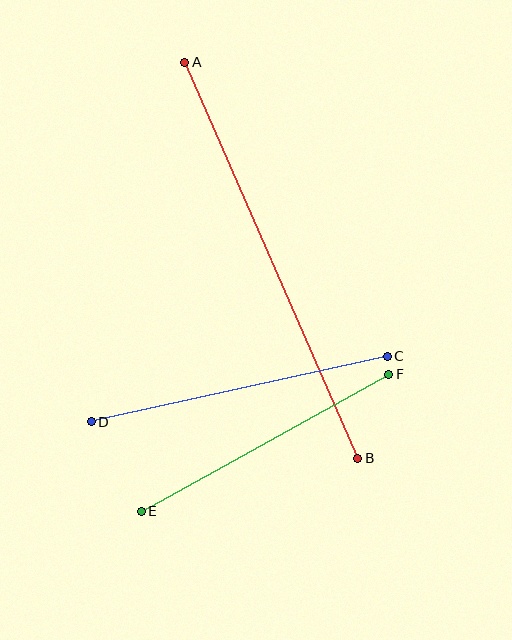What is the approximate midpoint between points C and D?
The midpoint is at approximately (239, 389) pixels.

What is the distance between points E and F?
The distance is approximately 283 pixels.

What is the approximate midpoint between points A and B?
The midpoint is at approximately (271, 260) pixels.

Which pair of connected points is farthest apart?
Points A and B are farthest apart.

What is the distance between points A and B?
The distance is approximately 432 pixels.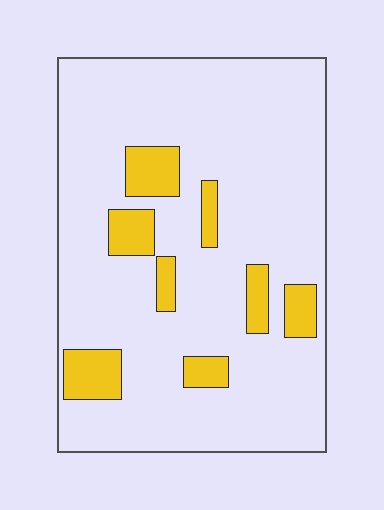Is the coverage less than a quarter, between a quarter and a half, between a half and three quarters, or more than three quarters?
Less than a quarter.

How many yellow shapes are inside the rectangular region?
8.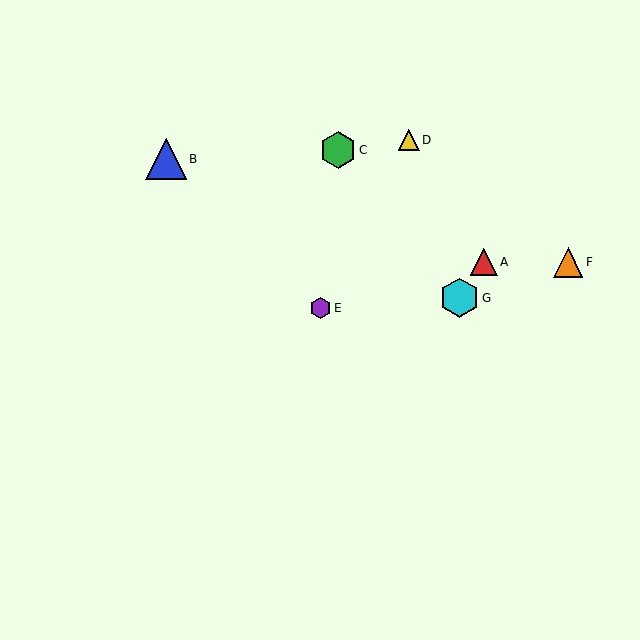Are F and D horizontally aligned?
No, F is at y≈262 and D is at y≈140.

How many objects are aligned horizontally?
2 objects (A, F) are aligned horizontally.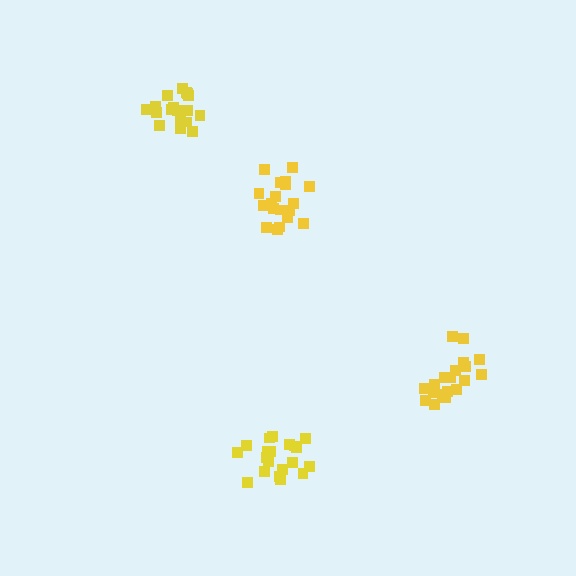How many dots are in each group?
Group 1: 18 dots, Group 2: 19 dots, Group 3: 19 dots, Group 4: 20 dots (76 total).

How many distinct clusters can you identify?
There are 4 distinct clusters.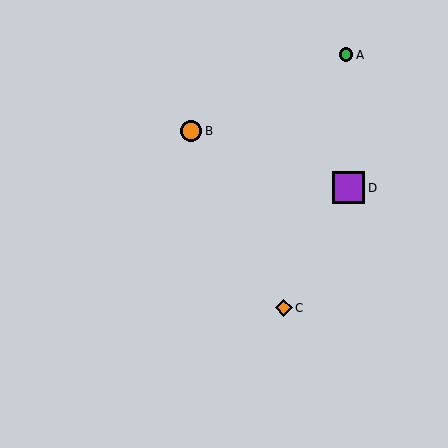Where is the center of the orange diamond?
The center of the orange diamond is at (284, 308).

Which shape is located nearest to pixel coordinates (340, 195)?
The purple square (labeled D) at (348, 188) is nearest to that location.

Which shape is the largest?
The purple square (labeled D) is the largest.